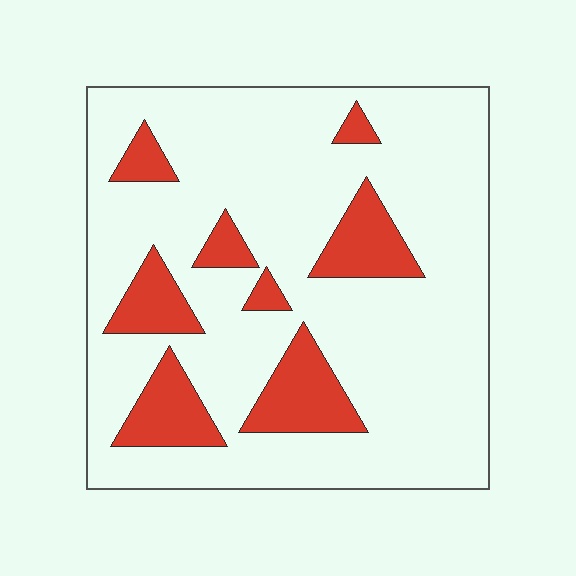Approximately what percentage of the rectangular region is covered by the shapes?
Approximately 20%.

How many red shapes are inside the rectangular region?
8.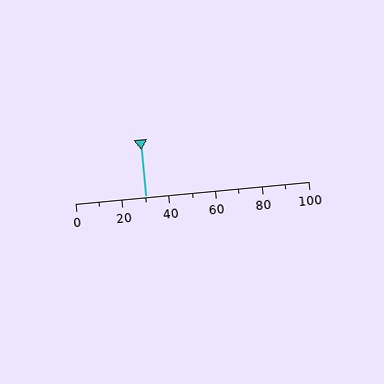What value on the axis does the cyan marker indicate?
The marker indicates approximately 30.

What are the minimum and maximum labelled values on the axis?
The axis runs from 0 to 100.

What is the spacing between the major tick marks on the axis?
The major ticks are spaced 20 apart.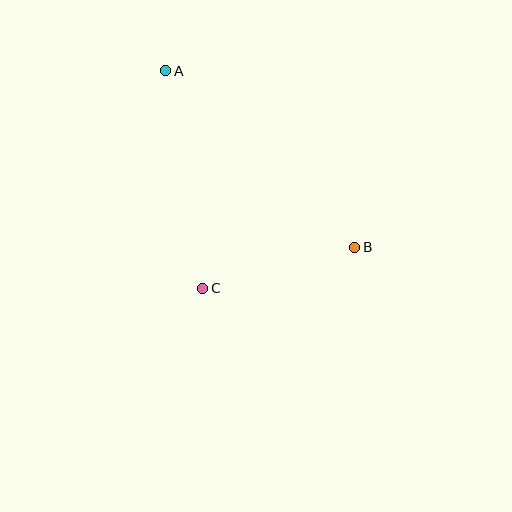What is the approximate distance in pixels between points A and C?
The distance between A and C is approximately 221 pixels.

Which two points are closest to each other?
Points B and C are closest to each other.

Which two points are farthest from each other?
Points A and B are farthest from each other.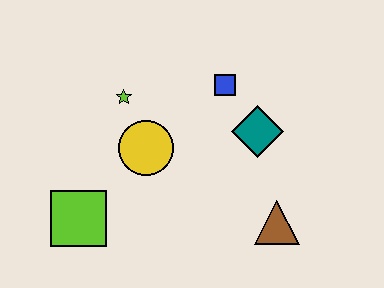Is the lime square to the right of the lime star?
No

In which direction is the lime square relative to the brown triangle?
The lime square is to the left of the brown triangle.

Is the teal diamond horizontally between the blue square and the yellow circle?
No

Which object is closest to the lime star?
The yellow circle is closest to the lime star.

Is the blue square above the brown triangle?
Yes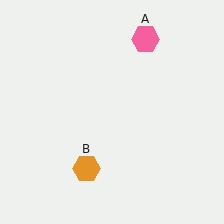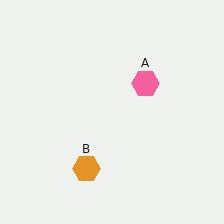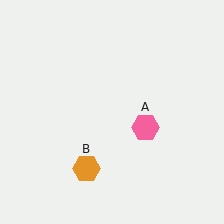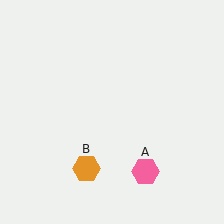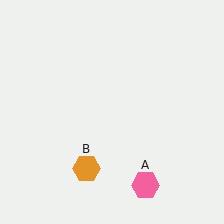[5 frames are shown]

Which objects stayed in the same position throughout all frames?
Orange hexagon (object B) remained stationary.